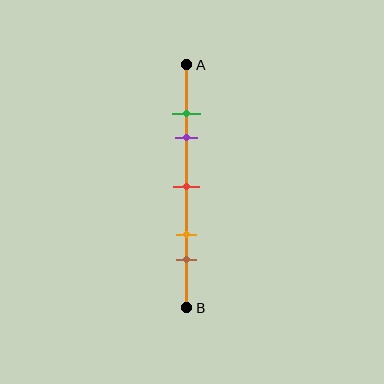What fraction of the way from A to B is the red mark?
The red mark is approximately 50% (0.5) of the way from A to B.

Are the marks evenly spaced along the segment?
No, the marks are not evenly spaced.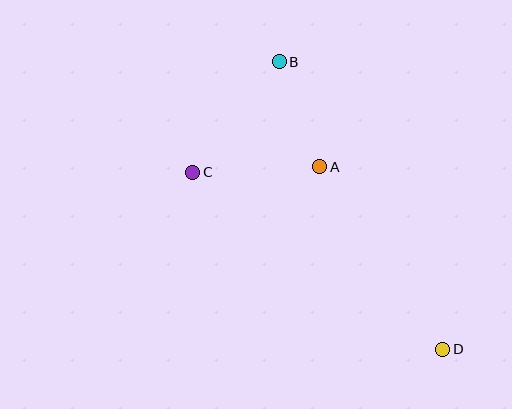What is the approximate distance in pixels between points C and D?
The distance between C and D is approximately 306 pixels.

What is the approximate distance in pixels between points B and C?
The distance between B and C is approximately 140 pixels.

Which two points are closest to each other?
Points A and B are closest to each other.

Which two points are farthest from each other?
Points B and D are farthest from each other.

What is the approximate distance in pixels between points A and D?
The distance between A and D is approximately 220 pixels.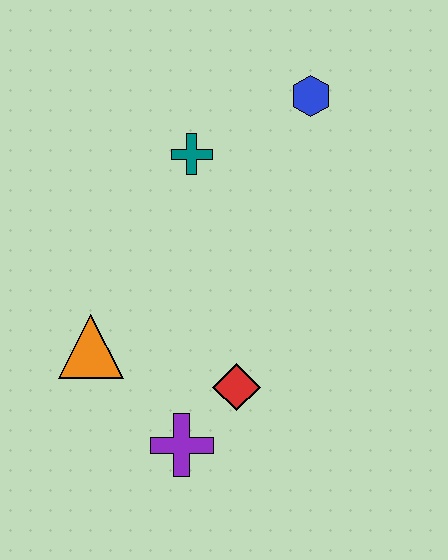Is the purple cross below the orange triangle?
Yes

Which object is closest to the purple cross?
The red diamond is closest to the purple cross.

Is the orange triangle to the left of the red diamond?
Yes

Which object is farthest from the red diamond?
The blue hexagon is farthest from the red diamond.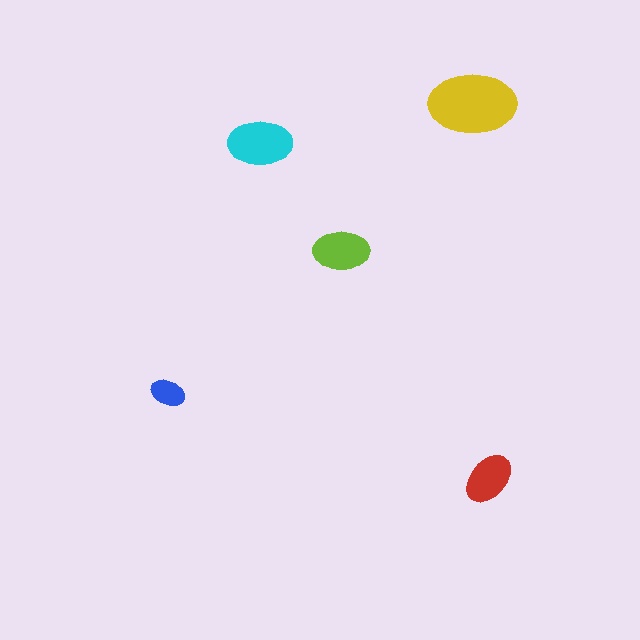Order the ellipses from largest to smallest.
the yellow one, the cyan one, the lime one, the red one, the blue one.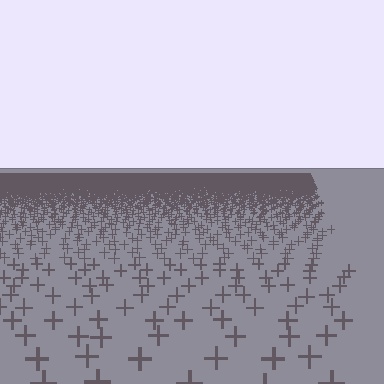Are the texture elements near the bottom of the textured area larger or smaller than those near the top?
Larger. Near the bottom, elements are closer to the viewer and appear at a bigger on-screen size.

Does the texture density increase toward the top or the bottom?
Density increases toward the top.